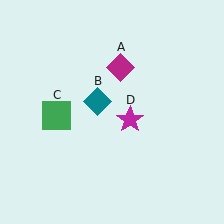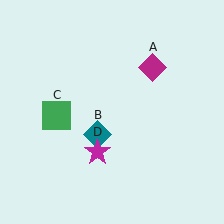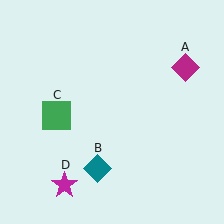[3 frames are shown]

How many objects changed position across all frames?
3 objects changed position: magenta diamond (object A), teal diamond (object B), magenta star (object D).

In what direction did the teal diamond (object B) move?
The teal diamond (object B) moved down.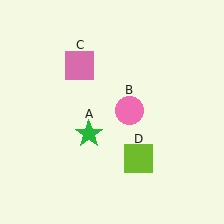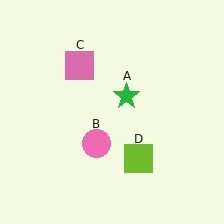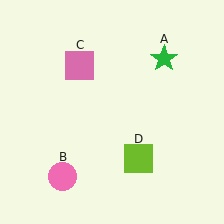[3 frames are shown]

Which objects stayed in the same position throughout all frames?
Pink square (object C) and lime square (object D) remained stationary.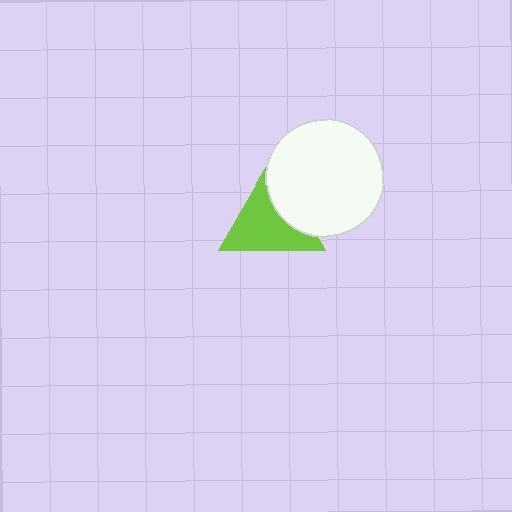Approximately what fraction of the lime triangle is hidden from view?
Roughly 31% of the lime triangle is hidden behind the white circle.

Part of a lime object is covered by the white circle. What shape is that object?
It is a triangle.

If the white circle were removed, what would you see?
You would see the complete lime triangle.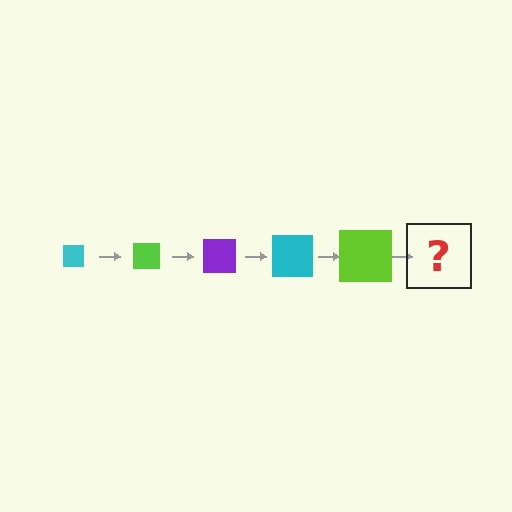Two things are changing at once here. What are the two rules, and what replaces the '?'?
The two rules are that the square grows larger each step and the color cycles through cyan, lime, and purple. The '?' should be a purple square, larger than the previous one.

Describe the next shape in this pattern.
It should be a purple square, larger than the previous one.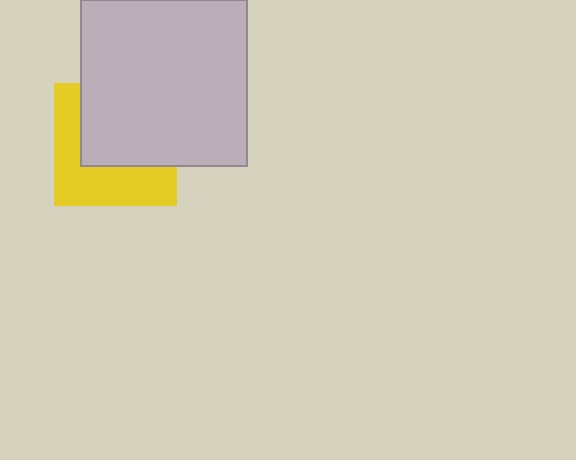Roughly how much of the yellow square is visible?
About half of it is visible (roughly 46%).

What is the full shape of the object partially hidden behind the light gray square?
The partially hidden object is a yellow square.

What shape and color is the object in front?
The object in front is a light gray square.